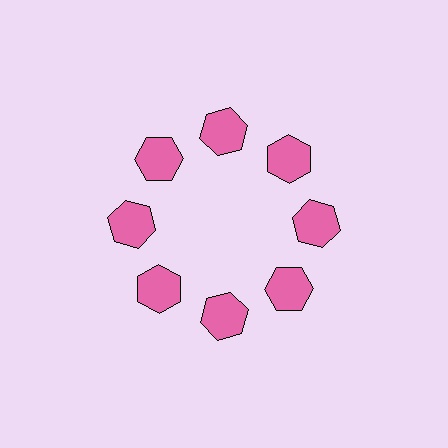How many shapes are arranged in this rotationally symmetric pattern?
There are 8 shapes, arranged in 8 groups of 1.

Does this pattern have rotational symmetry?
Yes, this pattern has 8-fold rotational symmetry. It looks the same after rotating 45 degrees around the center.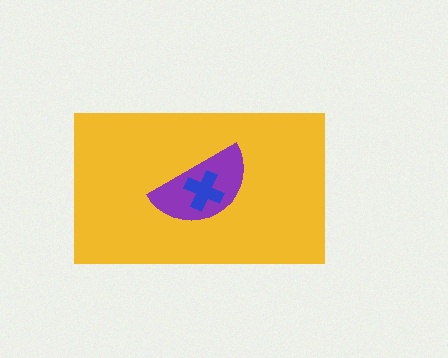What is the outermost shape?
The yellow rectangle.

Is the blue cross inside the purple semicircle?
Yes.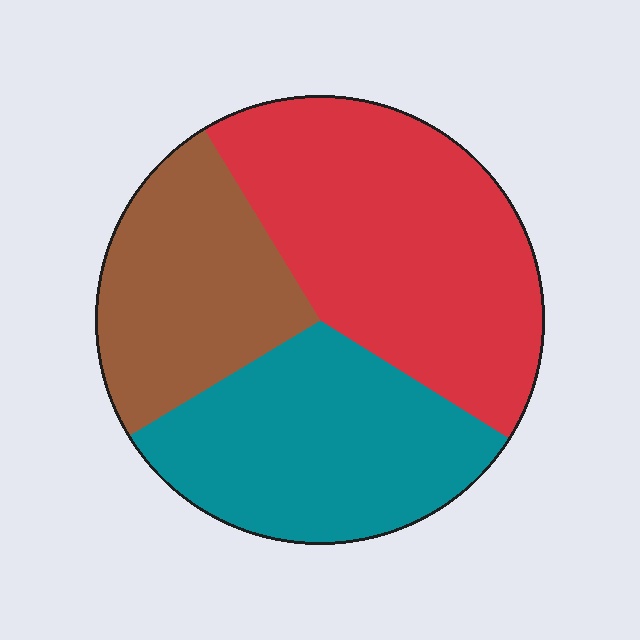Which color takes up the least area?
Brown, at roughly 25%.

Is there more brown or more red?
Red.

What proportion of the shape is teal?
Teal covers about 30% of the shape.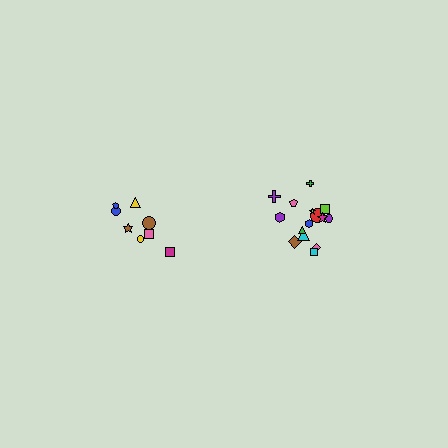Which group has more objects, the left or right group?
The right group.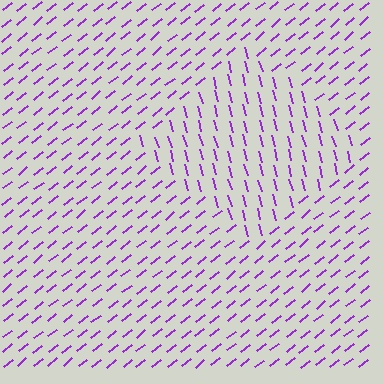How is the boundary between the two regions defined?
The boundary is defined purely by a change in line orientation (approximately 67 degrees difference). All lines are the same color and thickness.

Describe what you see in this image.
The image is filled with small purple line segments. A diamond region in the image has lines oriented differently from the surrounding lines, creating a visible texture boundary.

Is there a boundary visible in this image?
Yes, there is a texture boundary formed by a change in line orientation.